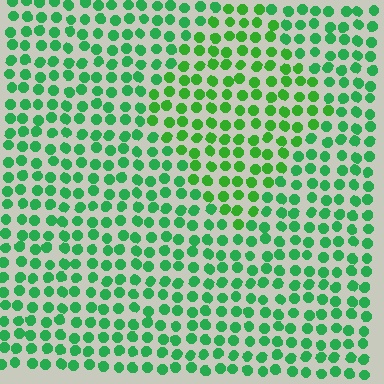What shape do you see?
I see a diamond.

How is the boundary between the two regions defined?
The boundary is defined purely by a slight shift in hue (about 23 degrees). Spacing, size, and orientation are identical on both sides.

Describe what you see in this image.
The image is filled with small green elements in a uniform arrangement. A diamond-shaped region is visible where the elements are tinted to a slightly different hue, forming a subtle color boundary.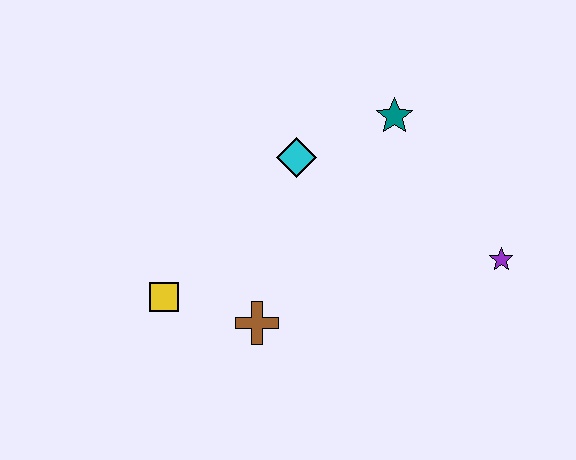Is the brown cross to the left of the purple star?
Yes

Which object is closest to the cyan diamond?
The teal star is closest to the cyan diamond.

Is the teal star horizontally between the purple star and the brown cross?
Yes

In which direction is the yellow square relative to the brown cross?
The yellow square is to the left of the brown cross.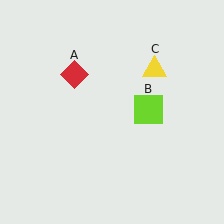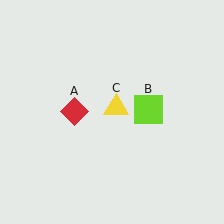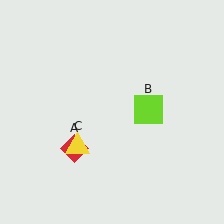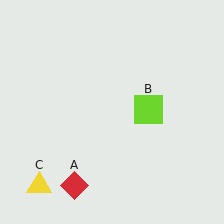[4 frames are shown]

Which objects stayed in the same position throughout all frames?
Lime square (object B) remained stationary.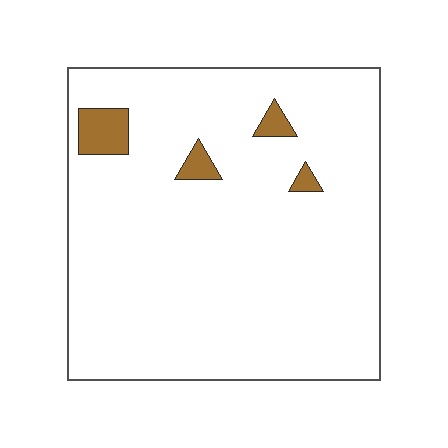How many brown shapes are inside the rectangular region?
4.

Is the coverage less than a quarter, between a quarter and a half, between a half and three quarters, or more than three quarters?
Less than a quarter.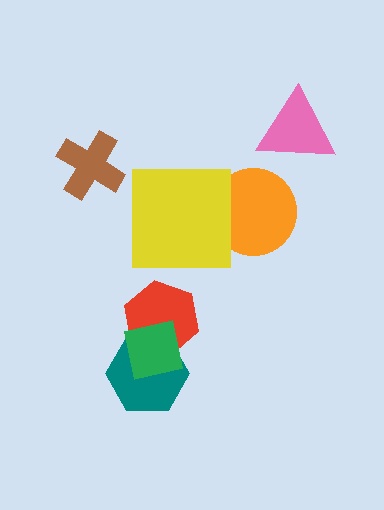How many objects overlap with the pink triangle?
0 objects overlap with the pink triangle.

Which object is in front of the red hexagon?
The green square is in front of the red hexagon.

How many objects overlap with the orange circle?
1 object overlaps with the orange circle.